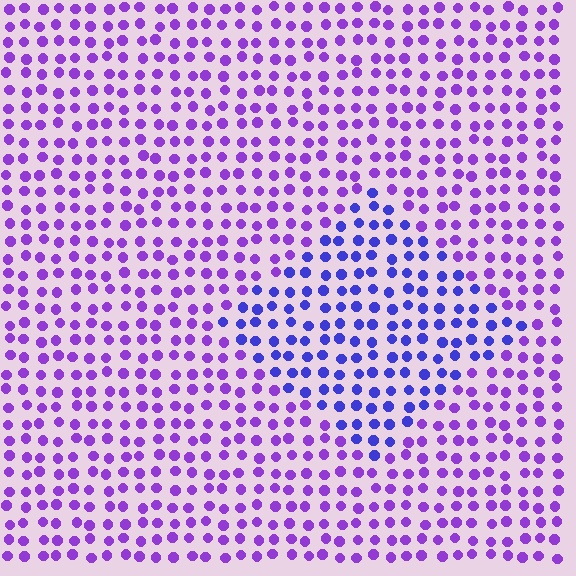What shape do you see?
I see a diamond.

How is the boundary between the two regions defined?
The boundary is defined purely by a slight shift in hue (about 33 degrees). Spacing, size, and orientation are identical on both sides.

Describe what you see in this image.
The image is filled with small purple elements in a uniform arrangement. A diamond-shaped region is visible where the elements are tinted to a slightly different hue, forming a subtle color boundary.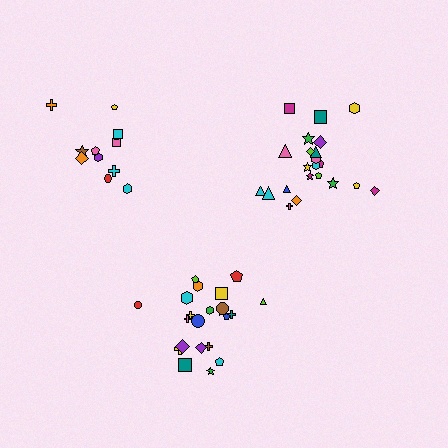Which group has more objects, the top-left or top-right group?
The top-right group.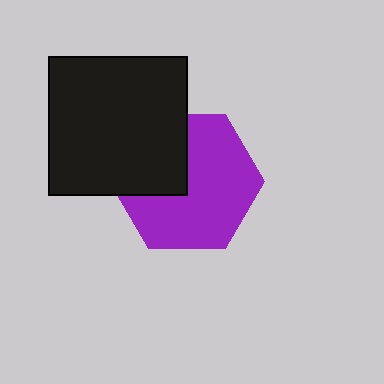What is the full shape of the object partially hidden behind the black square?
The partially hidden object is a purple hexagon.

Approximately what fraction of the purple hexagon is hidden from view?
Roughly 32% of the purple hexagon is hidden behind the black square.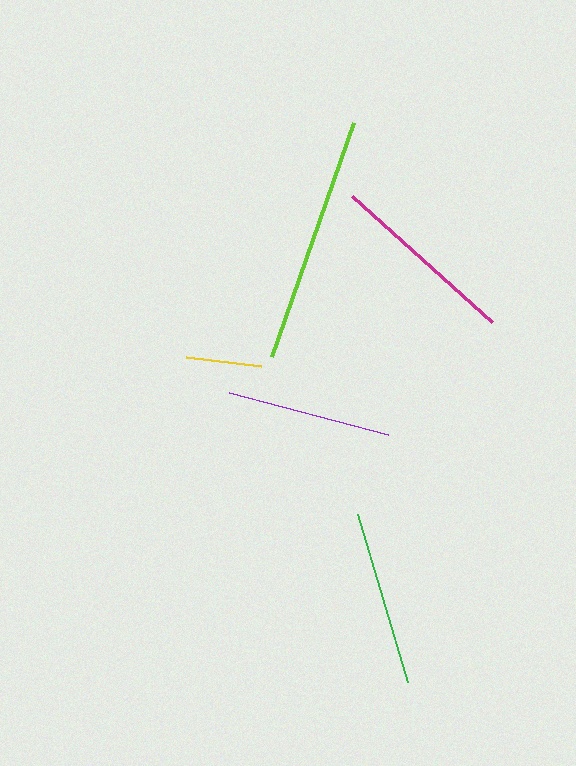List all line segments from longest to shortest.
From longest to shortest: lime, magenta, green, purple, yellow.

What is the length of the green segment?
The green segment is approximately 175 pixels long.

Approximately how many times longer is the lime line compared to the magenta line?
The lime line is approximately 1.3 times the length of the magenta line.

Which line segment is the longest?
The lime line is the longest at approximately 248 pixels.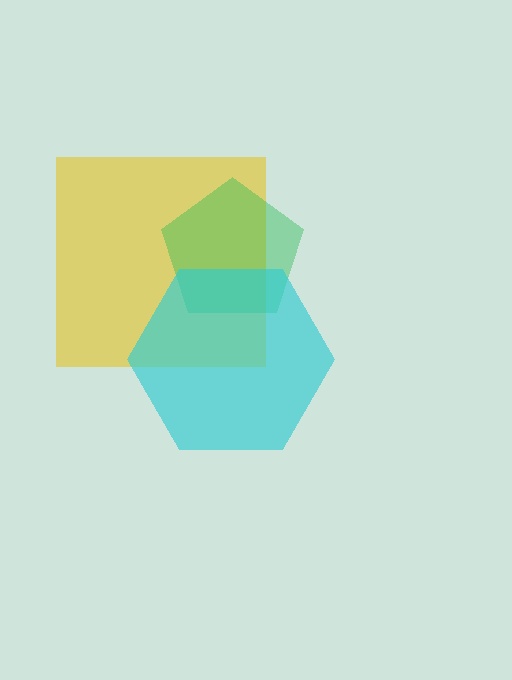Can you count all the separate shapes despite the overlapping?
Yes, there are 3 separate shapes.